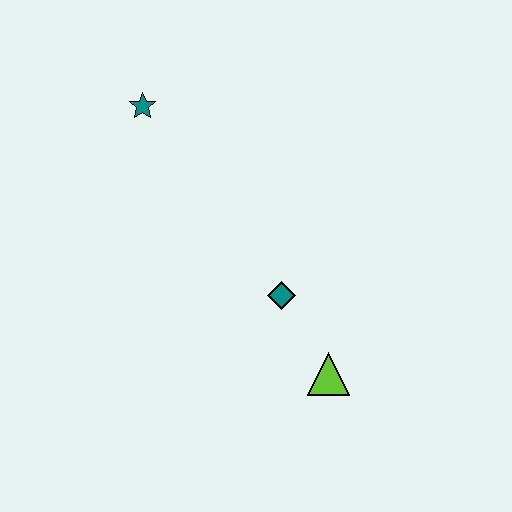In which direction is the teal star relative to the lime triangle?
The teal star is above the lime triangle.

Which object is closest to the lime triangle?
The teal diamond is closest to the lime triangle.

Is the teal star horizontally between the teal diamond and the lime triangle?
No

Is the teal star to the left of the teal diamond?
Yes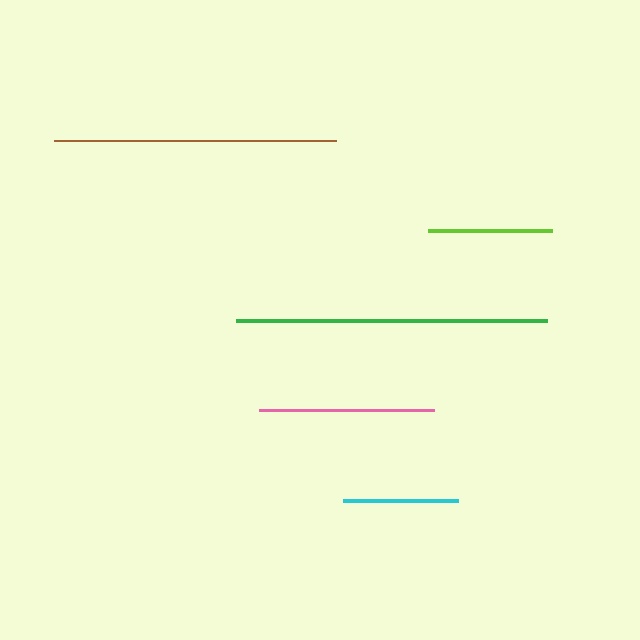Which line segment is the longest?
The green line is the longest at approximately 311 pixels.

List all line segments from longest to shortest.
From longest to shortest: green, brown, pink, lime, cyan.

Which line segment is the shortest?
The cyan line is the shortest at approximately 115 pixels.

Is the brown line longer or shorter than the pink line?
The brown line is longer than the pink line.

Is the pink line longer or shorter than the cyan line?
The pink line is longer than the cyan line.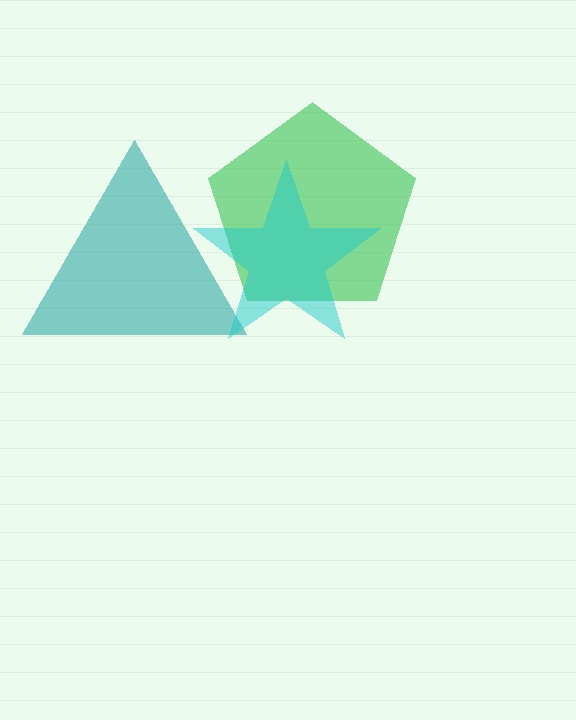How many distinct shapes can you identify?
There are 3 distinct shapes: a green pentagon, a teal triangle, a cyan star.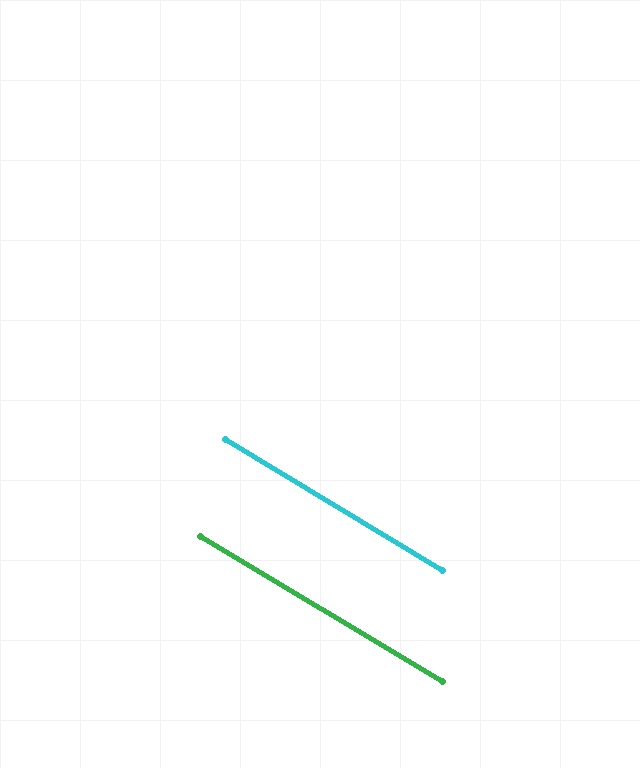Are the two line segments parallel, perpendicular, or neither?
Parallel — their directions differ by only 0.2°.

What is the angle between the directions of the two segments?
Approximately 0 degrees.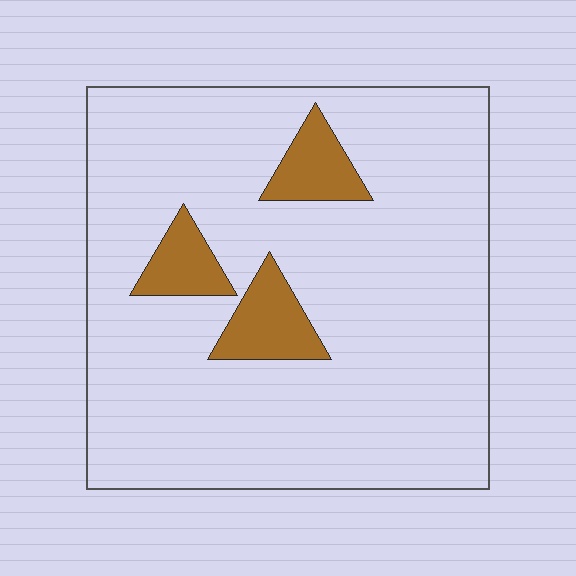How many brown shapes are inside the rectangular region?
3.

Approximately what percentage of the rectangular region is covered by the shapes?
Approximately 10%.